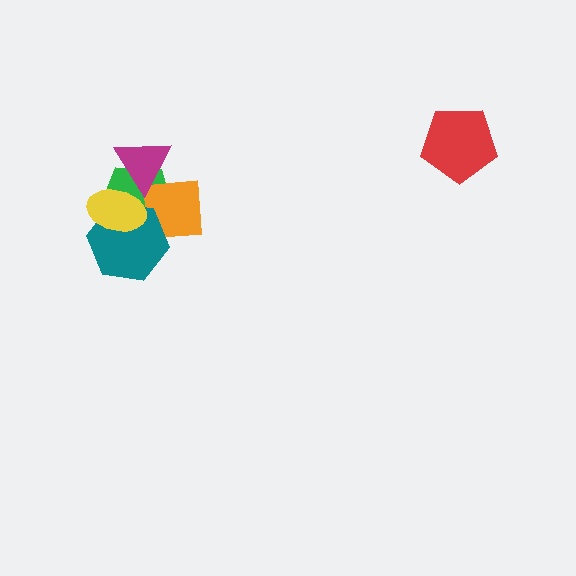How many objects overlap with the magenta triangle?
3 objects overlap with the magenta triangle.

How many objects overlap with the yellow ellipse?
4 objects overlap with the yellow ellipse.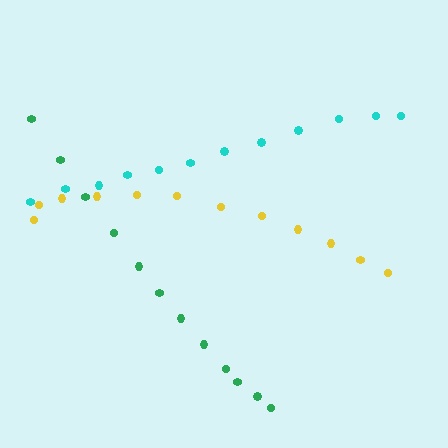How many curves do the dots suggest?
There are 3 distinct paths.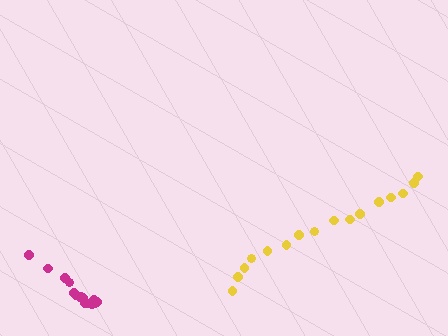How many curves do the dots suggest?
There are 2 distinct paths.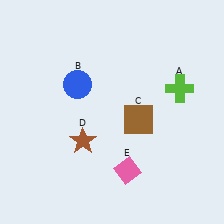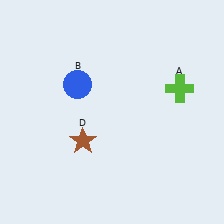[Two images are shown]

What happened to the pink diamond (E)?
The pink diamond (E) was removed in Image 2. It was in the bottom-right area of Image 1.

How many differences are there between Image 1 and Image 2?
There are 2 differences between the two images.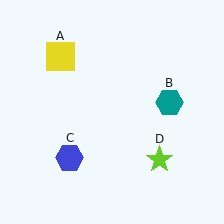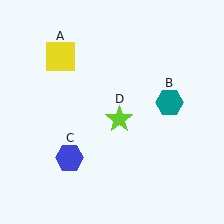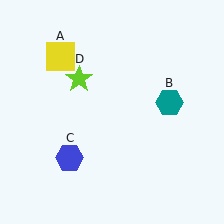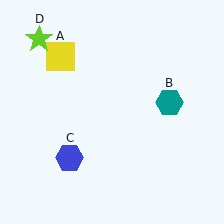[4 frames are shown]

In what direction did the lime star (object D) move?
The lime star (object D) moved up and to the left.